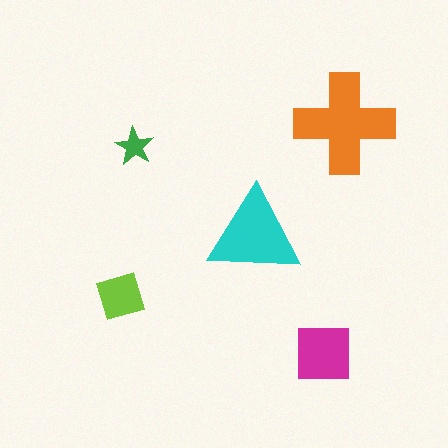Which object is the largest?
The orange cross.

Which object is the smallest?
The green star.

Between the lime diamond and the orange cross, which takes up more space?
The orange cross.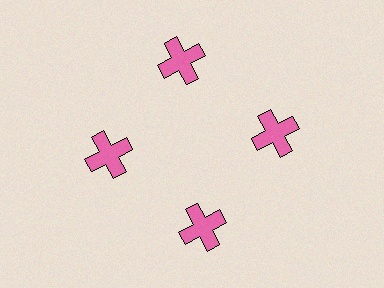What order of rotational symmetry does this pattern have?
This pattern has 4-fold rotational symmetry.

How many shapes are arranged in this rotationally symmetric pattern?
There are 4 shapes, arranged in 4 groups of 1.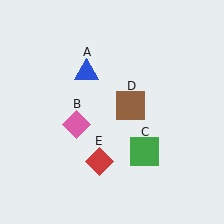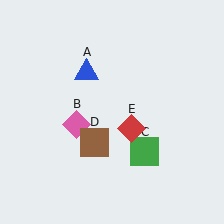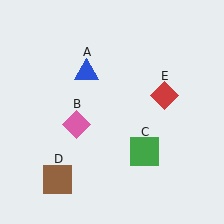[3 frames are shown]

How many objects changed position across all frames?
2 objects changed position: brown square (object D), red diamond (object E).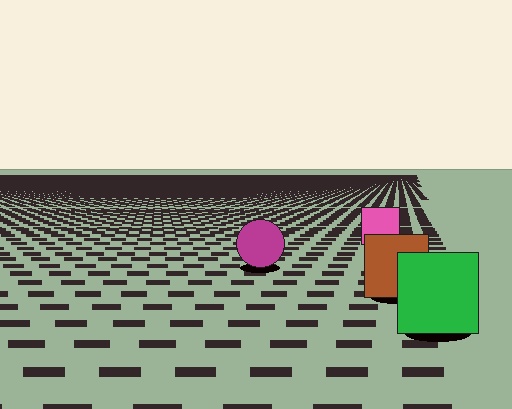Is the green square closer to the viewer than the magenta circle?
Yes. The green square is closer — you can tell from the texture gradient: the ground texture is coarser near it.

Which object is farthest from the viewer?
The pink square is farthest from the viewer. It appears smaller and the ground texture around it is denser.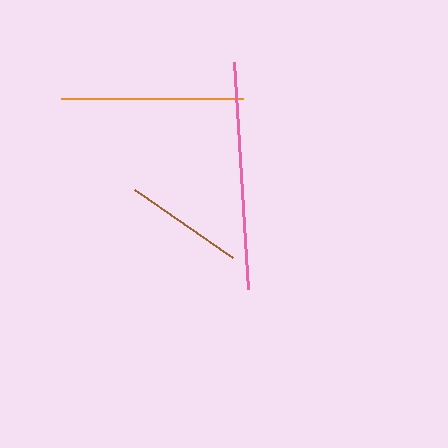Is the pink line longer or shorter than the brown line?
The pink line is longer than the brown line.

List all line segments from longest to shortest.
From longest to shortest: pink, orange, brown.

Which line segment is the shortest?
The brown line is the shortest at approximately 119 pixels.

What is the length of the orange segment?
The orange segment is approximately 181 pixels long.